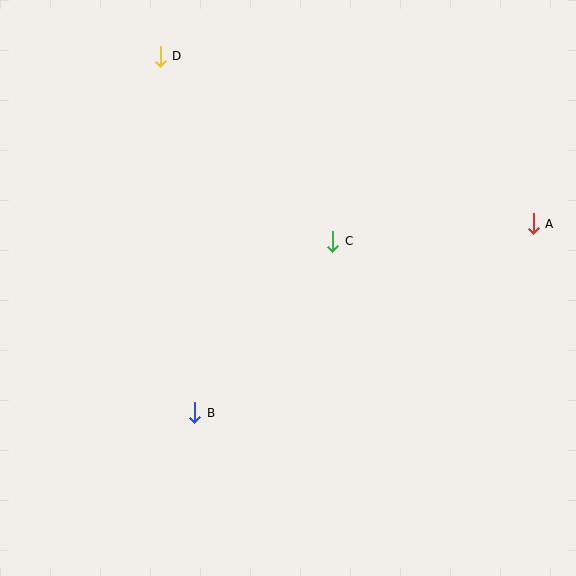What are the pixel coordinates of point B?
Point B is at (195, 413).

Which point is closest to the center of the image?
Point C at (332, 241) is closest to the center.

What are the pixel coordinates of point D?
Point D is at (160, 56).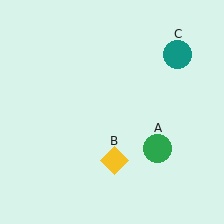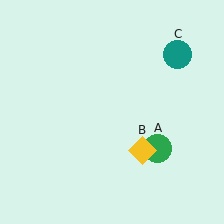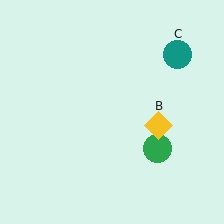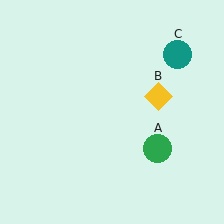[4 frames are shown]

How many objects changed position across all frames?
1 object changed position: yellow diamond (object B).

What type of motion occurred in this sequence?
The yellow diamond (object B) rotated counterclockwise around the center of the scene.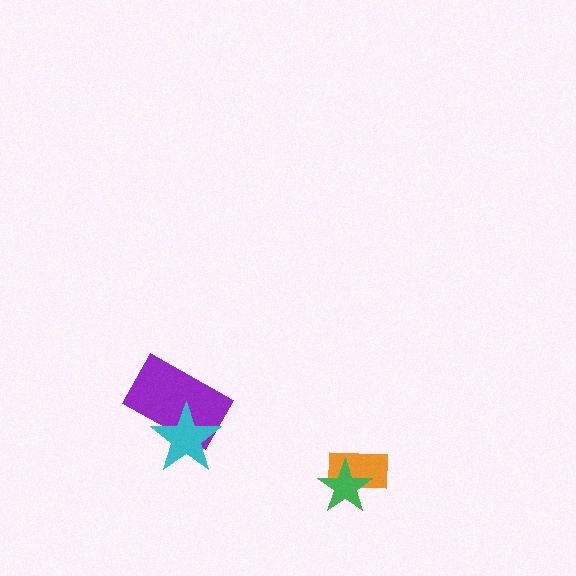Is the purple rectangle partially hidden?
Yes, it is partially covered by another shape.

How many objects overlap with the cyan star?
1 object overlaps with the cyan star.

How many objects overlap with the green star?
1 object overlaps with the green star.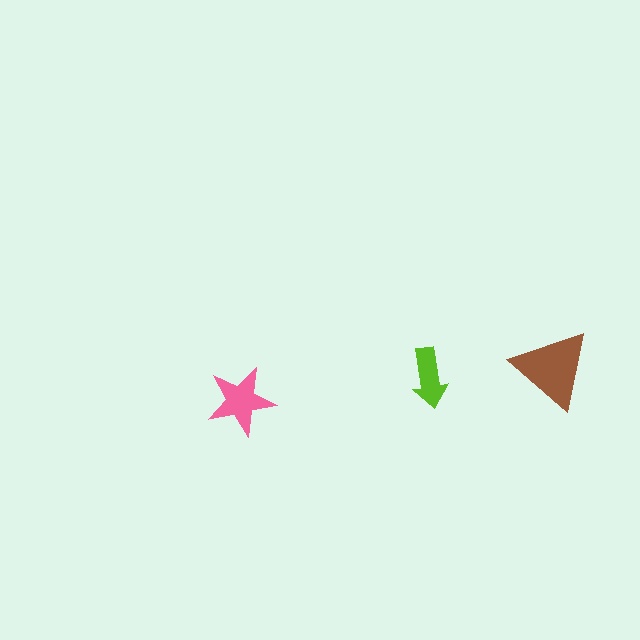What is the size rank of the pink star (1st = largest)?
2nd.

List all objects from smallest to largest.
The lime arrow, the pink star, the brown triangle.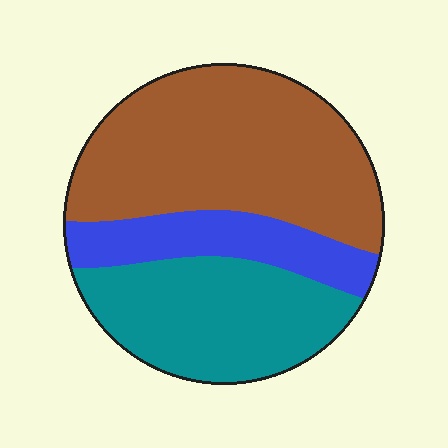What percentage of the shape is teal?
Teal covers about 30% of the shape.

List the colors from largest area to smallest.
From largest to smallest: brown, teal, blue.